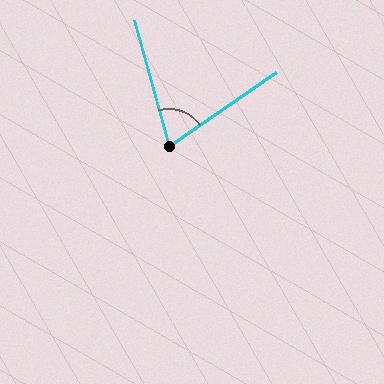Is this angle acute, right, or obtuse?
It is acute.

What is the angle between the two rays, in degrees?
Approximately 71 degrees.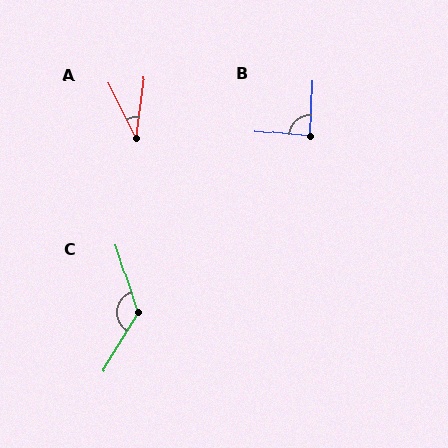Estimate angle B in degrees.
Approximately 87 degrees.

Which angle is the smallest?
A, at approximately 34 degrees.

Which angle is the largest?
C, at approximately 131 degrees.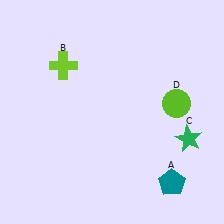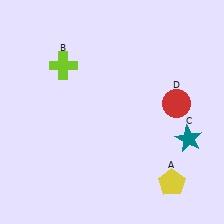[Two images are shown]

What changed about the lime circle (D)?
In Image 1, D is lime. In Image 2, it changed to red.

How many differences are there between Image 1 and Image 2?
There are 3 differences between the two images.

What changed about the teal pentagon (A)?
In Image 1, A is teal. In Image 2, it changed to yellow.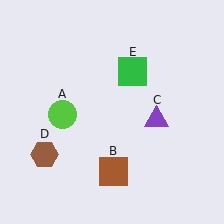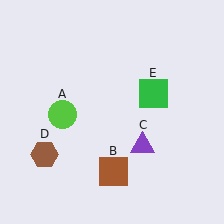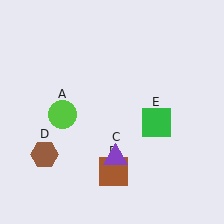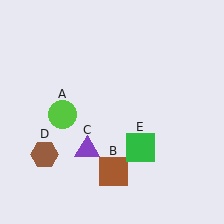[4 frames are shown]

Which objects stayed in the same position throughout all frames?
Lime circle (object A) and brown square (object B) and brown hexagon (object D) remained stationary.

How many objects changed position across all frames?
2 objects changed position: purple triangle (object C), green square (object E).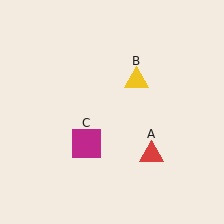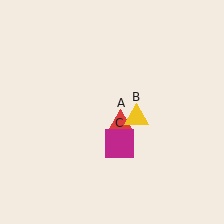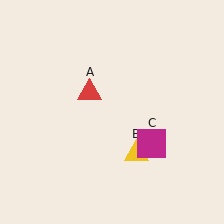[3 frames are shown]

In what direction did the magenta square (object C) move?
The magenta square (object C) moved right.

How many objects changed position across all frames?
3 objects changed position: red triangle (object A), yellow triangle (object B), magenta square (object C).